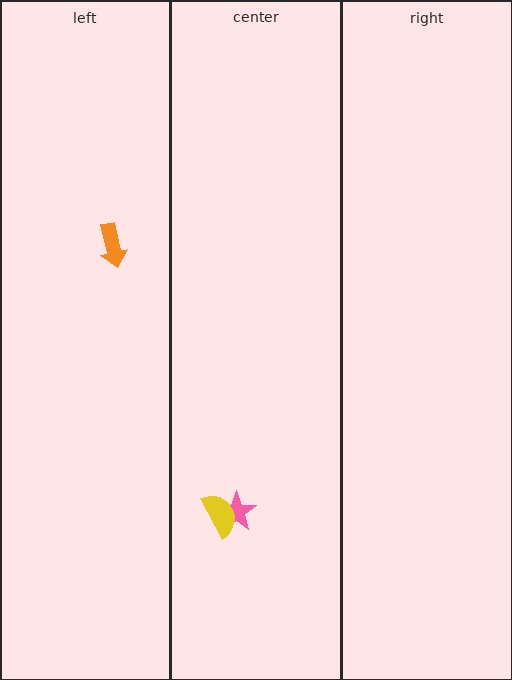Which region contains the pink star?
The center region.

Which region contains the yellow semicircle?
The center region.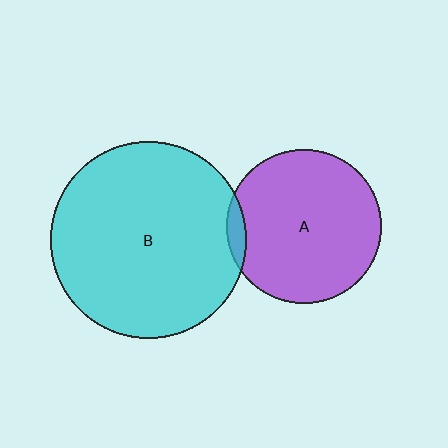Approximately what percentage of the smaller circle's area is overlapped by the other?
Approximately 5%.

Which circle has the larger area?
Circle B (cyan).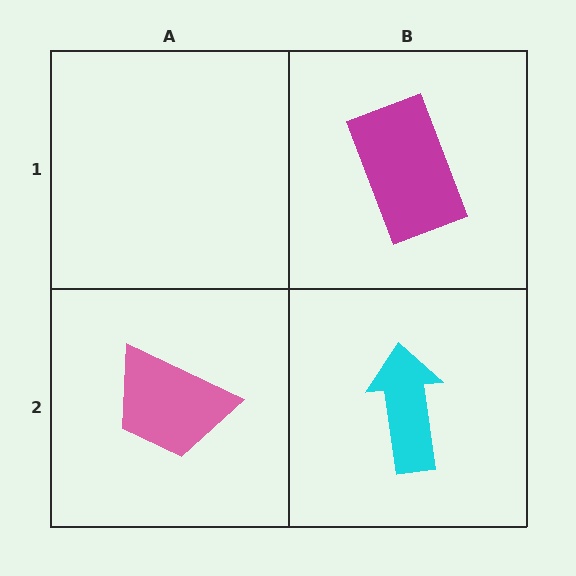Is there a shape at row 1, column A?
No, that cell is empty.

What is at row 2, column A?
A pink trapezoid.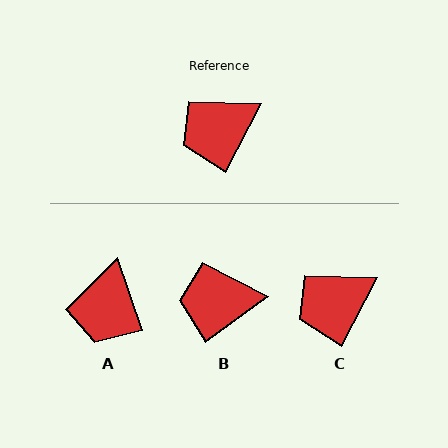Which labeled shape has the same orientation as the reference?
C.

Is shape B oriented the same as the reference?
No, it is off by about 25 degrees.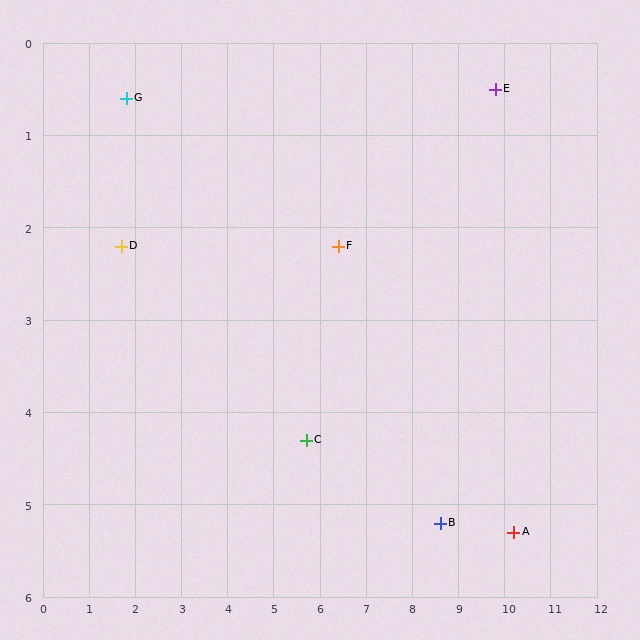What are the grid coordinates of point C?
Point C is at approximately (5.7, 4.3).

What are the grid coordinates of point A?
Point A is at approximately (10.2, 5.3).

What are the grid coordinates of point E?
Point E is at approximately (9.8, 0.5).